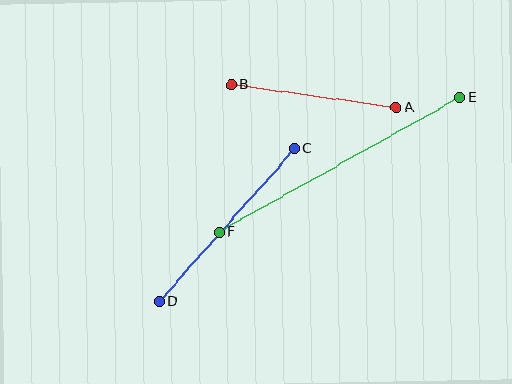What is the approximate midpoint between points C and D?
The midpoint is at approximately (227, 225) pixels.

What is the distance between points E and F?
The distance is approximately 276 pixels.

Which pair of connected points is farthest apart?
Points E and F are farthest apart.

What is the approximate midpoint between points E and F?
The midpoint is at approximately (339, 165) pixels.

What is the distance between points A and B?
The distance is approximately 167 pixels.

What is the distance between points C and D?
The distance is approximately 203 pixels.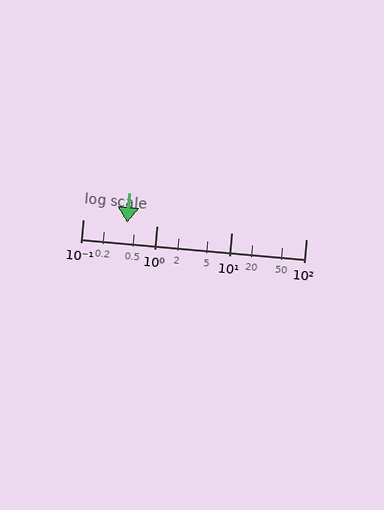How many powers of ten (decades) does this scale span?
The scale spans 3 decades, from 0.1 to 100.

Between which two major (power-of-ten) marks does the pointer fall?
The pointer is between 0.1 and 1.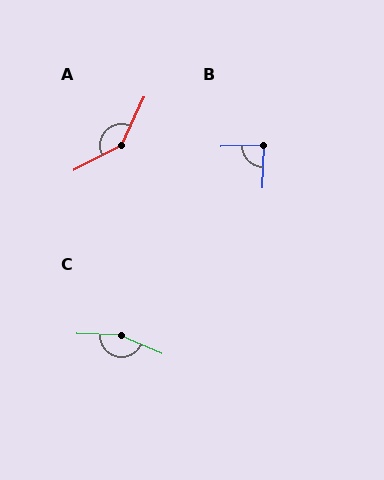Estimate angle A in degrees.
Approximately 142 degrees.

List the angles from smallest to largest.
B (86°), A (142°), C (158°).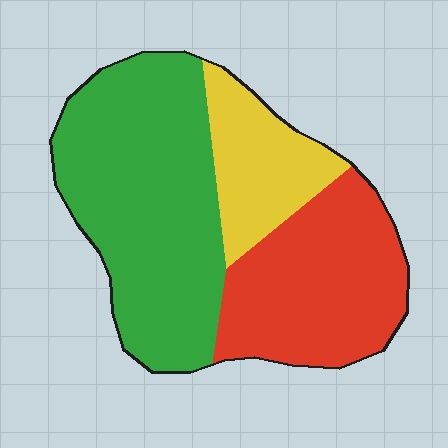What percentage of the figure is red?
Red takes up about one third (1/3) of the figure.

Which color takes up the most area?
Green, at roughly 50%.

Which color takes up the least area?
Yellow, at roughly 20%.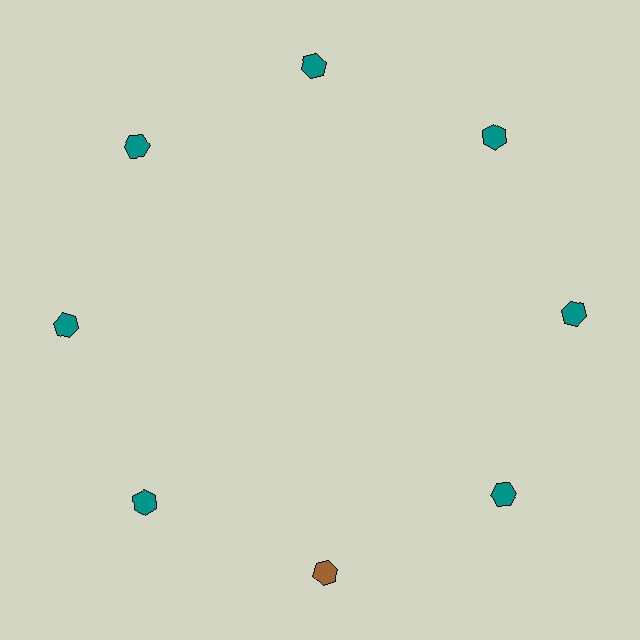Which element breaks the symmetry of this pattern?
The brown hexagon at roughly the 6 o'clock position breaks the symmetry. All other shapes are teal hexagons.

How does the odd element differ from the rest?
It has a different color: brown instead of teal.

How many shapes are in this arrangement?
There are 8 shapes arranged in a ring pattern.